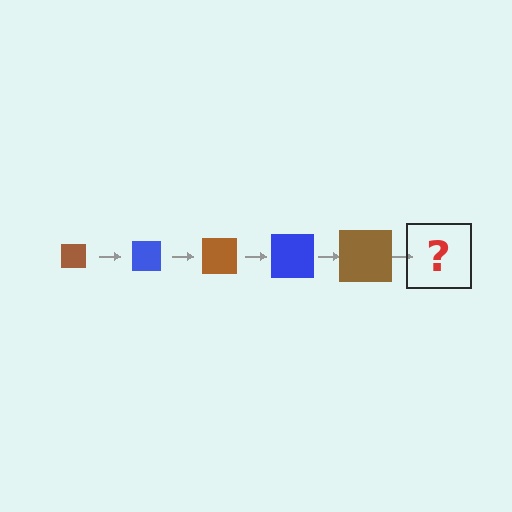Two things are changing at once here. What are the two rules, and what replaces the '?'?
The two rules are that the square grows larger each step and the color cycles through brown and blue. The '?' should be a blue square, larger than the previous one.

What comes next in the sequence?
The next element should be a blue square, larger than the previous one.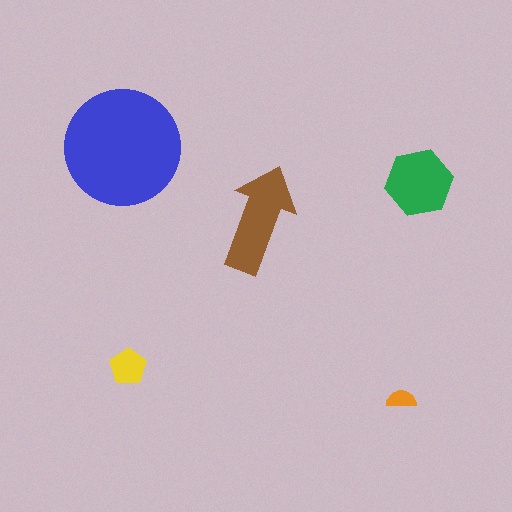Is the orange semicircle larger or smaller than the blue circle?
Smaller.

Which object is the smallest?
The orange semicircle.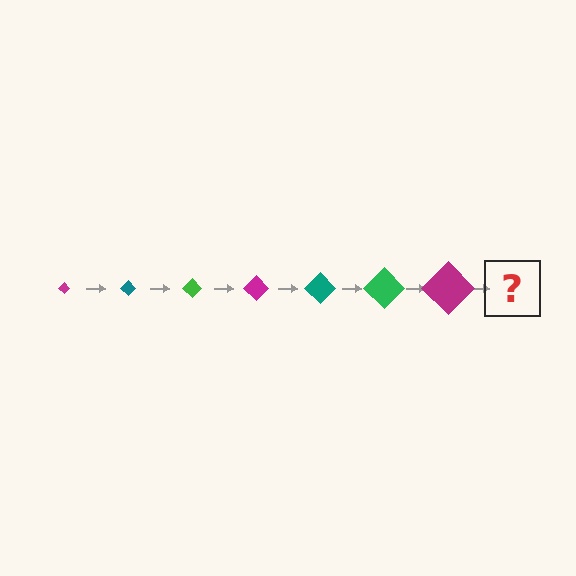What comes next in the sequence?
The next element should be a teal diamond, larger than the previous one.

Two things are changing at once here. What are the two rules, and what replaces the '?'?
The two rules are that the diamond grows larger each step and the color cycles through magenta, teal, and green. The '?' should be a teal diamond, larger than the previous one.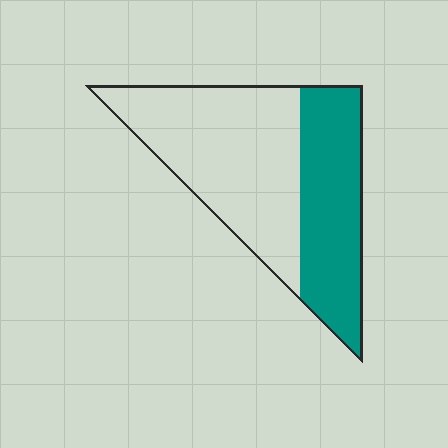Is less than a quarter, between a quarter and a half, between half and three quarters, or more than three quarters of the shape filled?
Between a quarter and a half.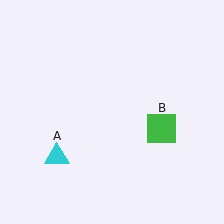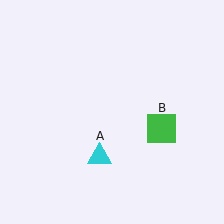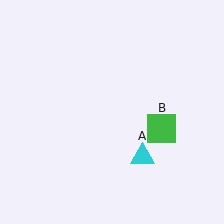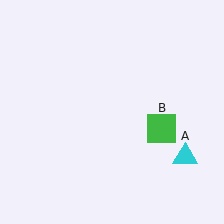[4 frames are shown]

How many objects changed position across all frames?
1 object changed position: cyan triangle (object A).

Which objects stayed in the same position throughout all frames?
Green square (object B) remained stationary.